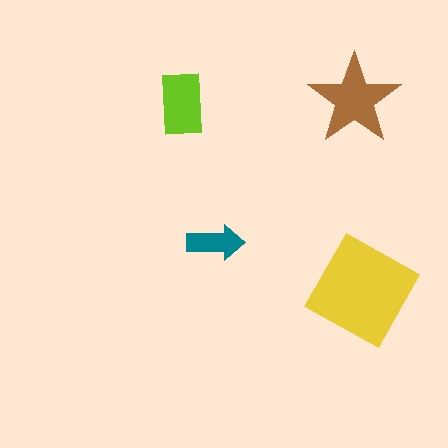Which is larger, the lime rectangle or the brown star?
The brown star.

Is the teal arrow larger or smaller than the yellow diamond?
Smaller.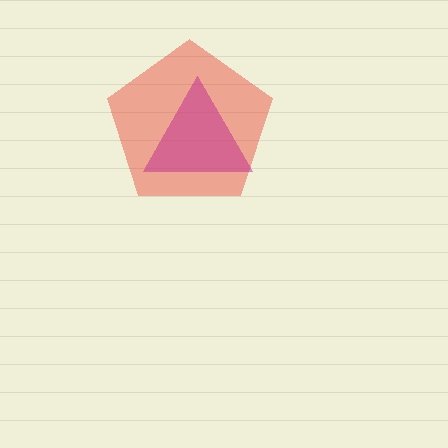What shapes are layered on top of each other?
The layered shapes are: a red pentagon, a magenta triangle.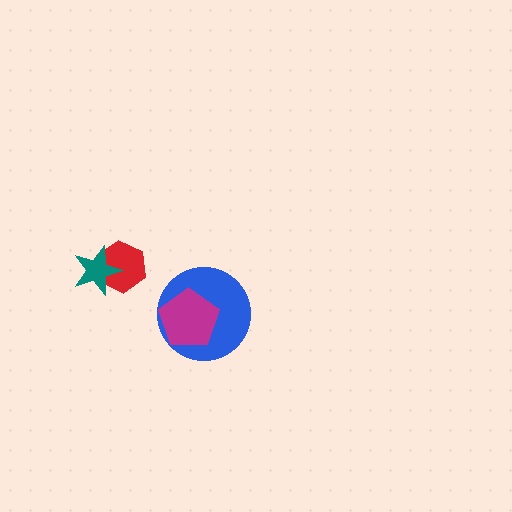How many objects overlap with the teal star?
1 object overlaps with the teal star.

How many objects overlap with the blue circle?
1 object overlaps with the blue circle.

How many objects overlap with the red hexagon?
1 object overlaps with the red hexagon.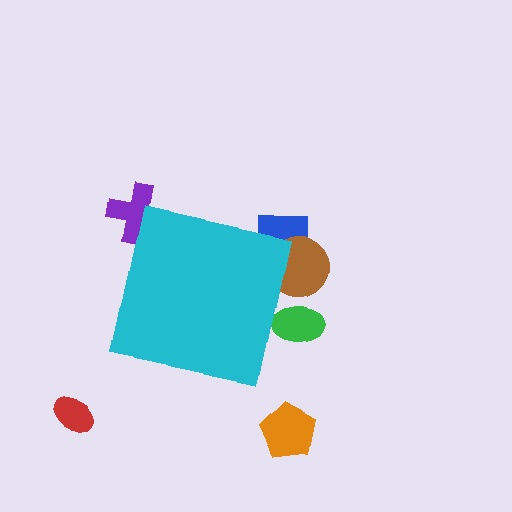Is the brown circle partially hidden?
Yes, the brown circle is partially hidden behind the cyan square.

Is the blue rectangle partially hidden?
Yes, the blue rectangle is partially hidden behind the cyan square.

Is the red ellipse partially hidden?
No, the red ellipse is fully visible.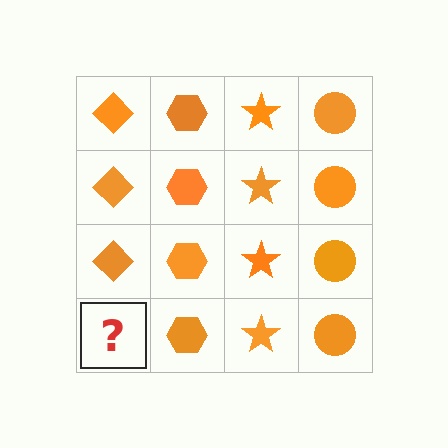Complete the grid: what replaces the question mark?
The question mark should be replaced with an orange diamond.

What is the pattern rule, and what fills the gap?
The rule is that each column has a consistent shape. The gap should be filled with an orange diamond.